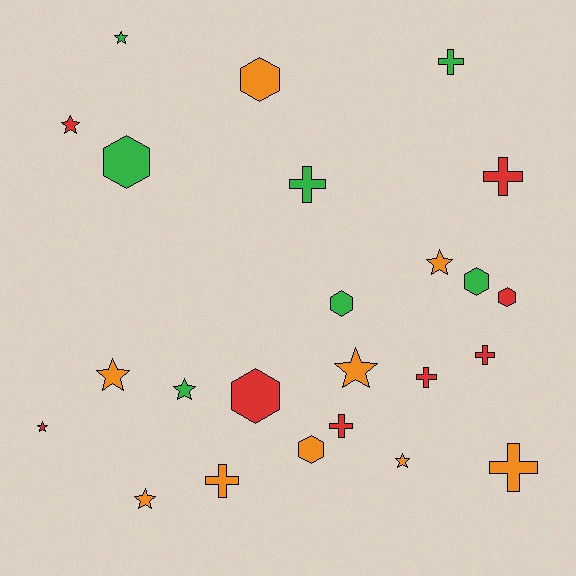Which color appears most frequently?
Orange, with 9 objects.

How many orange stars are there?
There are 5 orange stars.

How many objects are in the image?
There are 24 objects.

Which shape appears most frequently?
Star, with 9 objects.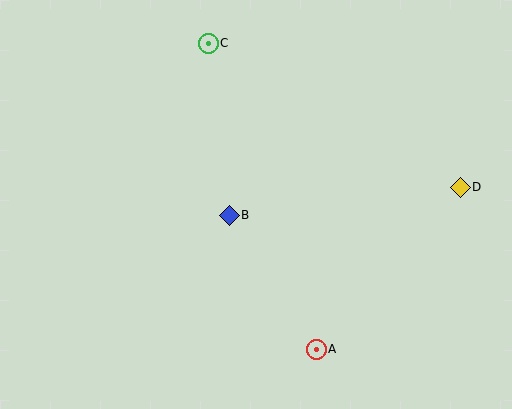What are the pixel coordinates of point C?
Point C is at (208, 43).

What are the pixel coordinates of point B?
Point B is at (229, 215).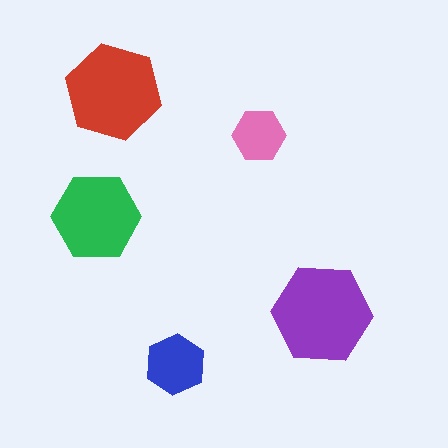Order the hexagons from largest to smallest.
the purple one, the red one, the green one, the blue one, the pink one.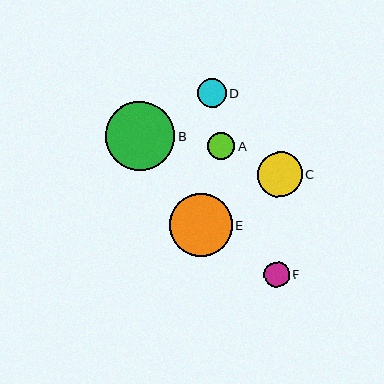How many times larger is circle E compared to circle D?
Circle E is approximately 2.2 times the size of circle D.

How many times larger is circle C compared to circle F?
Circle C is approximately 1.8 times the size of circle F.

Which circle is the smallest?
Circle F is the smallest with a size of approximately 25 pixels.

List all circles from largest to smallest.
From largest to smallest: B, E, C, D, A, F.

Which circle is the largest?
Circle B is the largest with a size of approximately 69 pixels.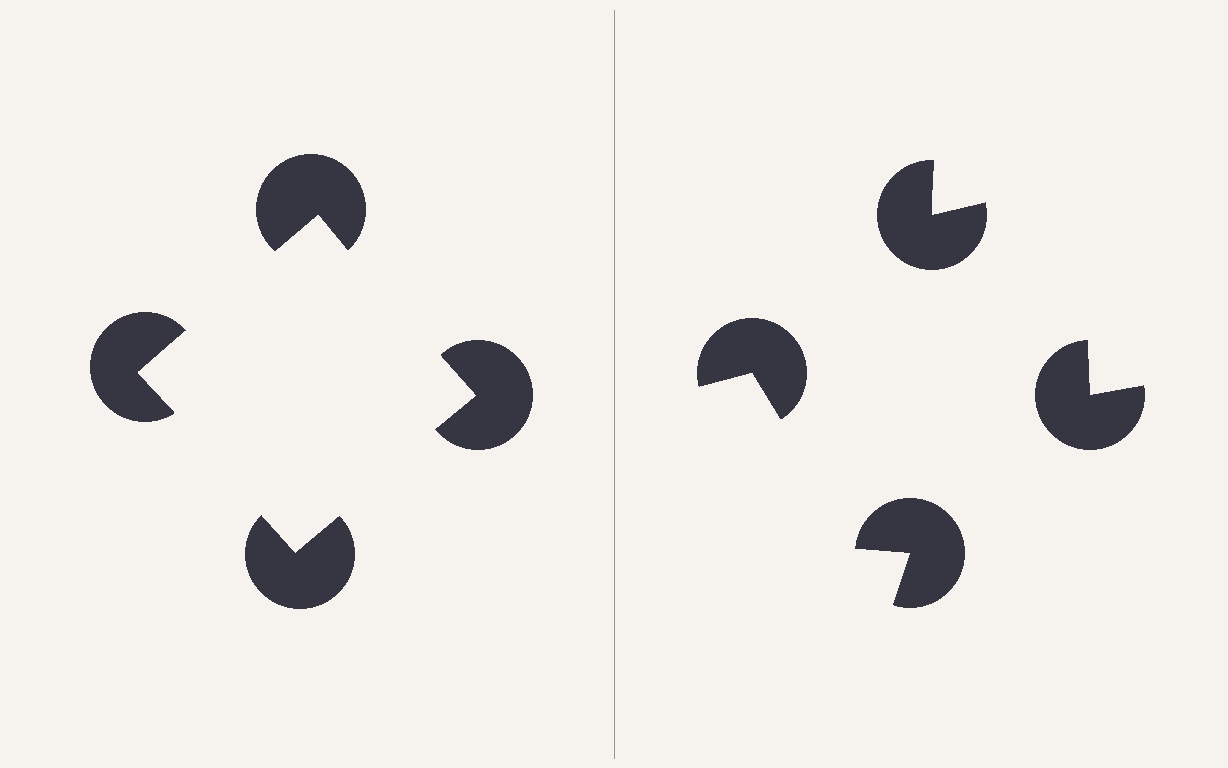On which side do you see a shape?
An illusory square appears on the left side. On the right side the wedge cuts are rotated, so no coherent shape forms.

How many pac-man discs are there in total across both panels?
8 — 4 on each side.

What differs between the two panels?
The pac-man discs are positioned identically on both sides; only the wedge orientations differ. On the left they align to a square; on the right they are misaligned.